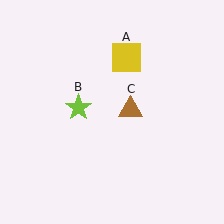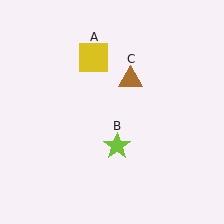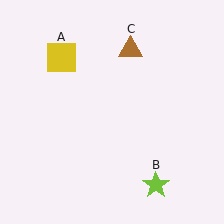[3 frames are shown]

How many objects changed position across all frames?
3 objects changed position: yellow square (object A), lime star (object B), brown triangle (object C).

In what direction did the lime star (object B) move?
The lime star (object B) moved down and to the right.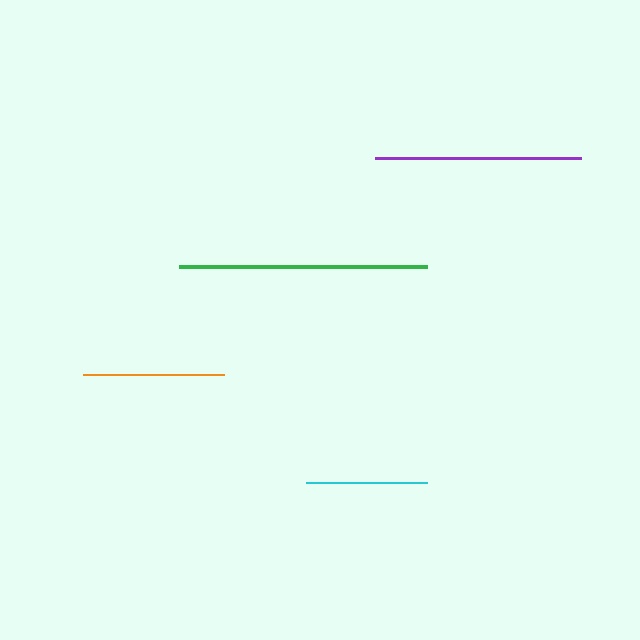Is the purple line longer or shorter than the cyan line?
The purple line is longer than the cyan line.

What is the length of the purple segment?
The purple segment is approximately 205 pixels long.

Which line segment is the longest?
The green line is the longest at approximately 248 pixels.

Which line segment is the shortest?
The cyan line is the shortest at approximately 121 pixels.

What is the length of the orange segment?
The orange segment is approximately 141 pixels long.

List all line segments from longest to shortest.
From longest to shortest: green, purple, orange, cyan.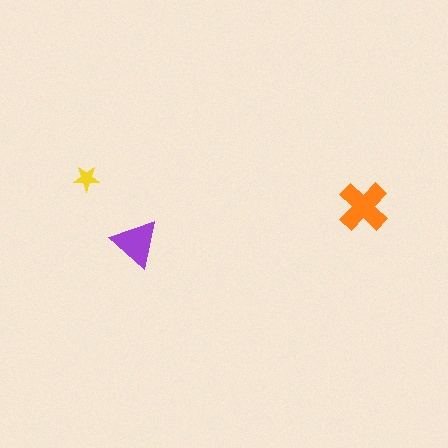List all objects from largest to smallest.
The orange cross, the purple triangle, the yellow star.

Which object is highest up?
The yellow star is topmost.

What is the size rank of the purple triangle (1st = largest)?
2nd.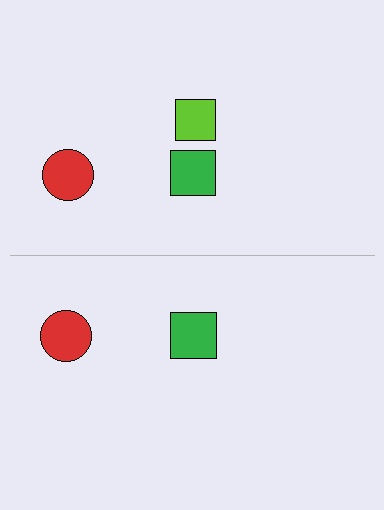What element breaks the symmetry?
A lime square is missing from the bottom side.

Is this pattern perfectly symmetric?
No, the pattern is not perfectly symmetric. A lime square is missing from the bottom side.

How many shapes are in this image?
There are 5 shapes in this image.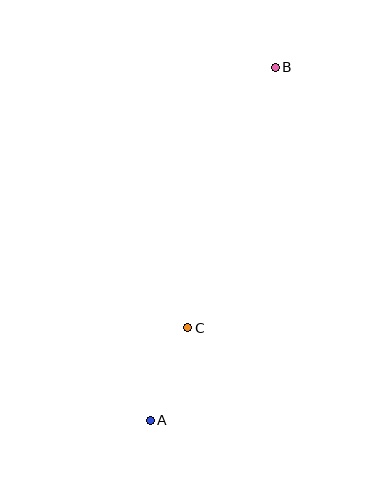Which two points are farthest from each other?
Points A and B are farthest from each other.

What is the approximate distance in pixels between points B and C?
The distance between B and C is approximately 275 pixels.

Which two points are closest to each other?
Points A and C are closest to each other.